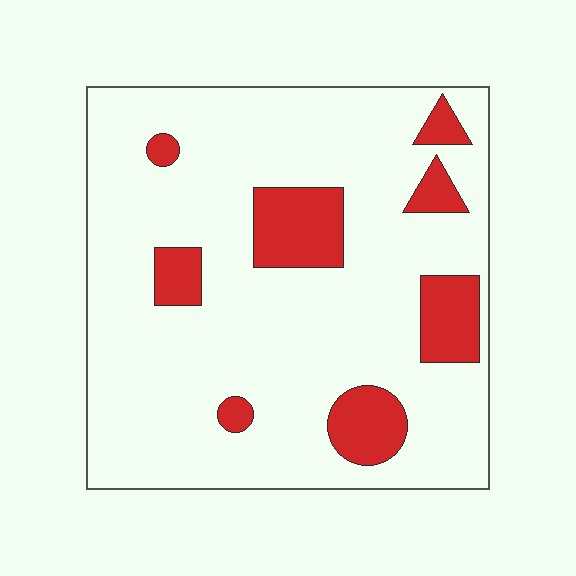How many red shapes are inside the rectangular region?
8.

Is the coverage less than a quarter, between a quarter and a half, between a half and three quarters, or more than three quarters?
Less than a quarter.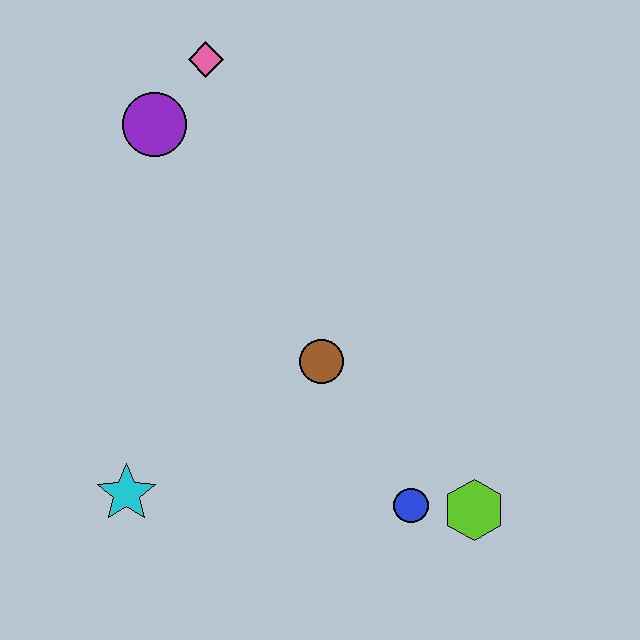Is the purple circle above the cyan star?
Yes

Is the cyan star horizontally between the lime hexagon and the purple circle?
No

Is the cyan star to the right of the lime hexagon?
No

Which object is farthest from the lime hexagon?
The pink diamond is farthest from the lime hexagon.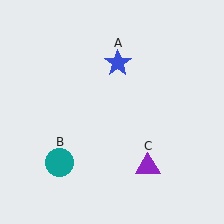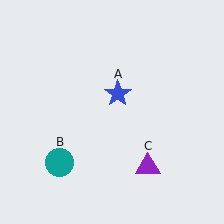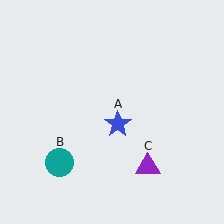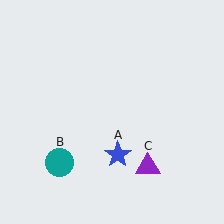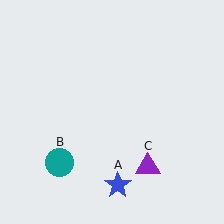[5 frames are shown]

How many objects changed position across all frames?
1 object changed position: blue star (object A).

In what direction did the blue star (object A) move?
The blue star (object A) moved down.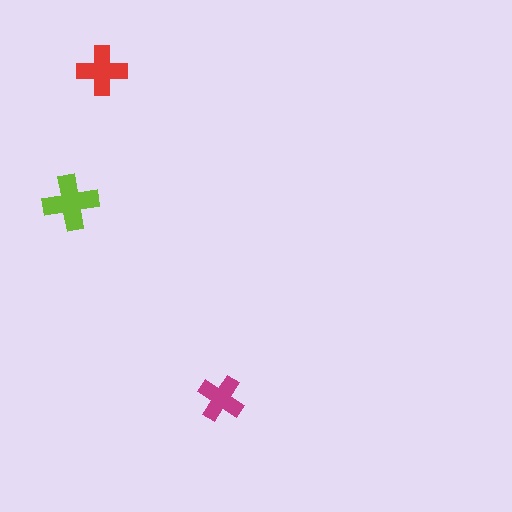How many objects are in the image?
There are 3 objects in the image.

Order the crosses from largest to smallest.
the lime one, the red one, the magenta one.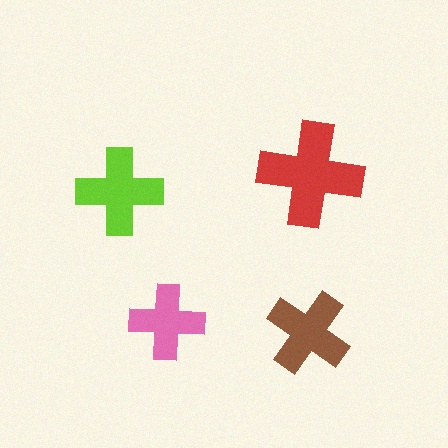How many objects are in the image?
There are 4 objects in the image.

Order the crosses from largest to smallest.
the red one, the lime one, the brown one, the pink one.